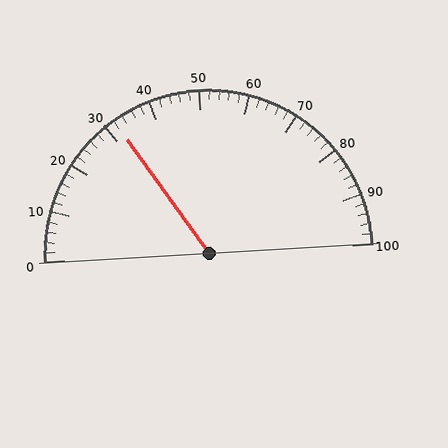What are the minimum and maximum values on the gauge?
The gauge ranges from 0 to 100.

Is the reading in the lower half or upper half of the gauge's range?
The reading is in the lower half of the range (0 to 100).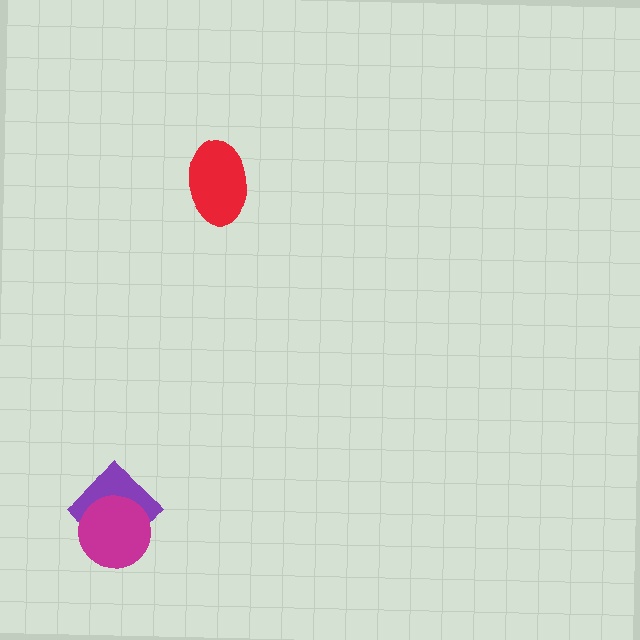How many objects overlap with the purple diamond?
1 object overlaps with the purple diamond.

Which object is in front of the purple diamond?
The magenta circle is in front of the purple diamond.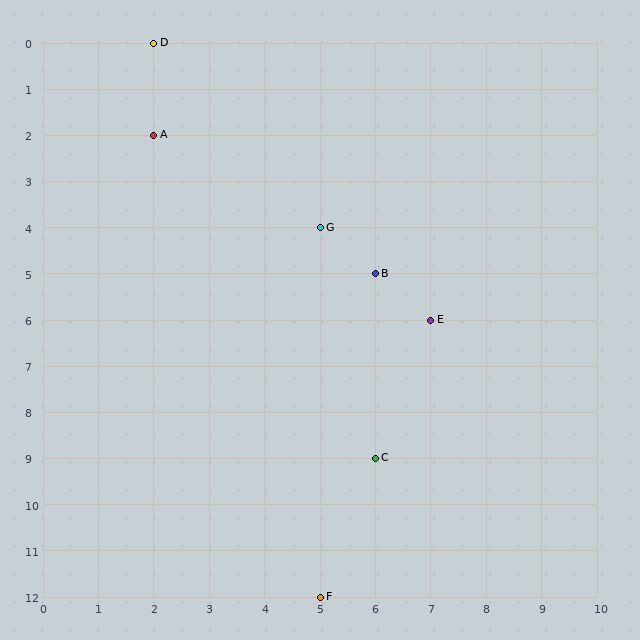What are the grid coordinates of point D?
Point D is at grid coordinates (2, 0).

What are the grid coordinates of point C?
Point C is at grid coordinates (6, 9).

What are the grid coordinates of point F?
Point F is at grid coordinates (5, 12).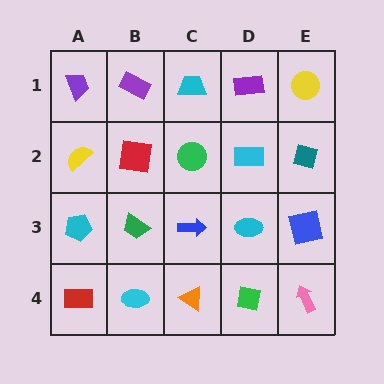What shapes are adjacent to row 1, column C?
A green circle (row 2, column C), a purple rectangle (row 1, column B), a purple rectangle (row 1, column D).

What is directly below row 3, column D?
A green square.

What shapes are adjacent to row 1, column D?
A cyan rectangle (row 2, column D), a cyan trapezoid (row 1, column C), a yellow circle (row 1, column E).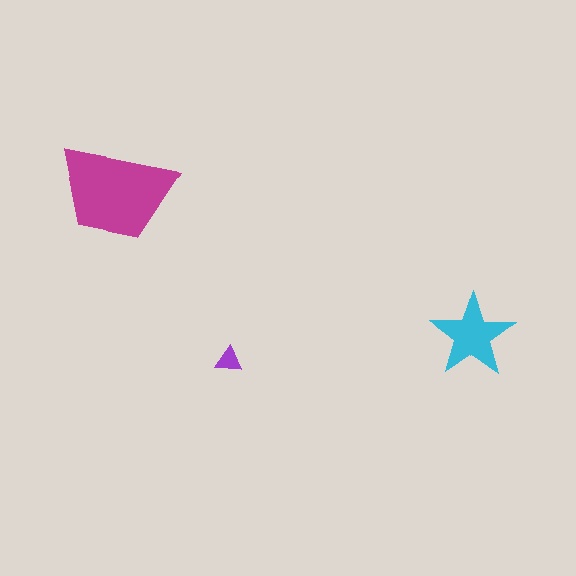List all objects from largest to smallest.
The magenta trapezoid, the cyan star, the purple triangle.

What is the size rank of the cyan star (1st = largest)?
2nd.